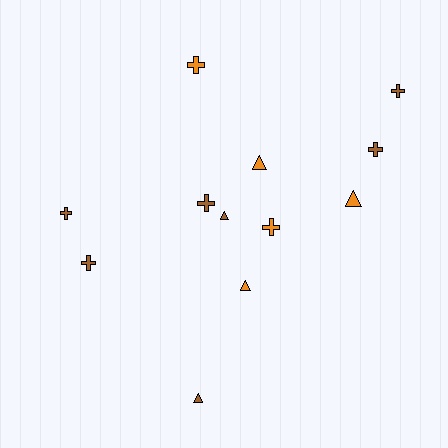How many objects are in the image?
There are 12 objects.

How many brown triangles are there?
There are 2 brown triangles.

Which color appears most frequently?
Brown, with 7 objects.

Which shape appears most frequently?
Cross, with 7 objects.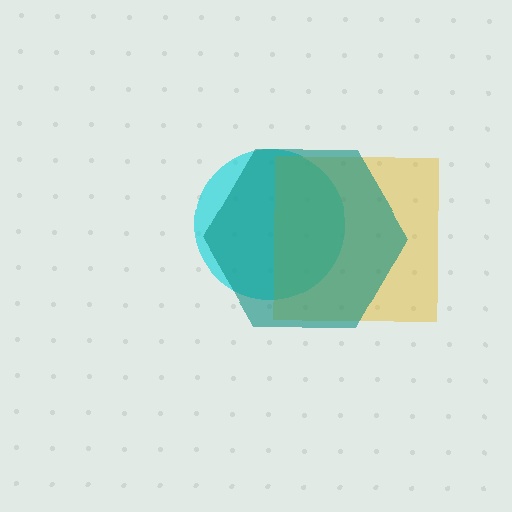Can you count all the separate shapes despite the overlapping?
Yes, there are 3 separate shapes.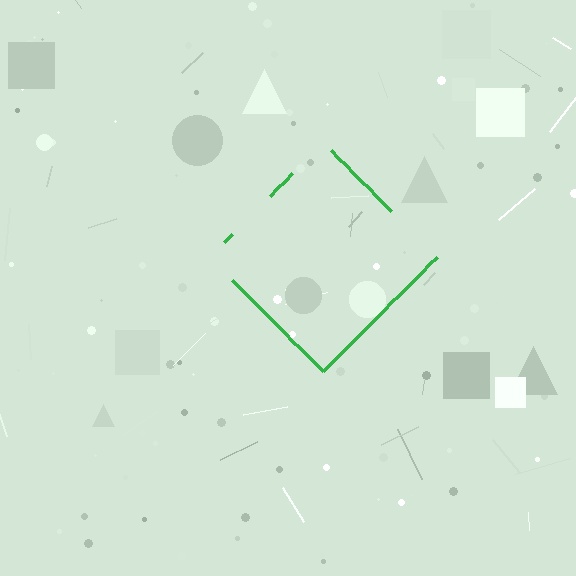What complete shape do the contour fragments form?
The contour fragments form a diamond.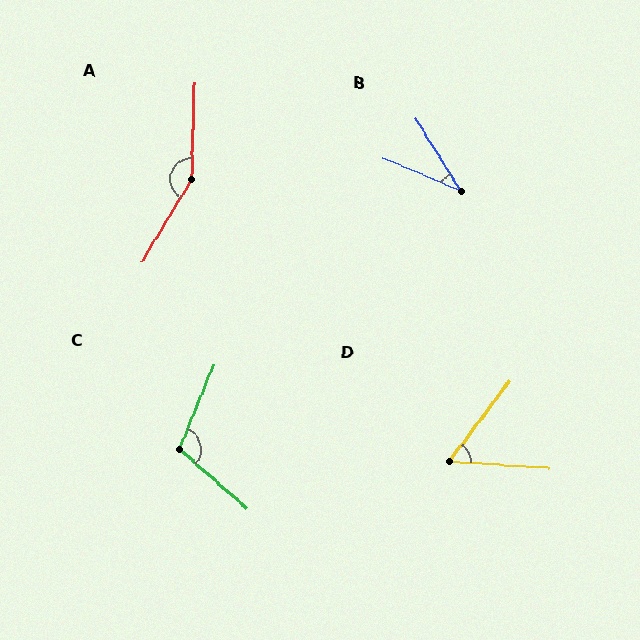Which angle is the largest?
A, at approximately 151 degrees.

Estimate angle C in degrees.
Approximately 109 degrees.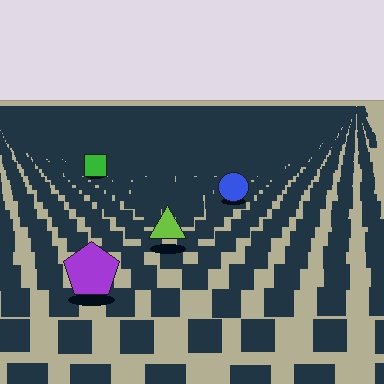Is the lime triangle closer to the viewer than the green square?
Yes. The lime triangle is closer — you can tell from the texture gradient: the ground texture is coarser near it.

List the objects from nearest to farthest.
From nearest to farthest: the purple pentagon, the lime triangle, the blue circle, the green square.